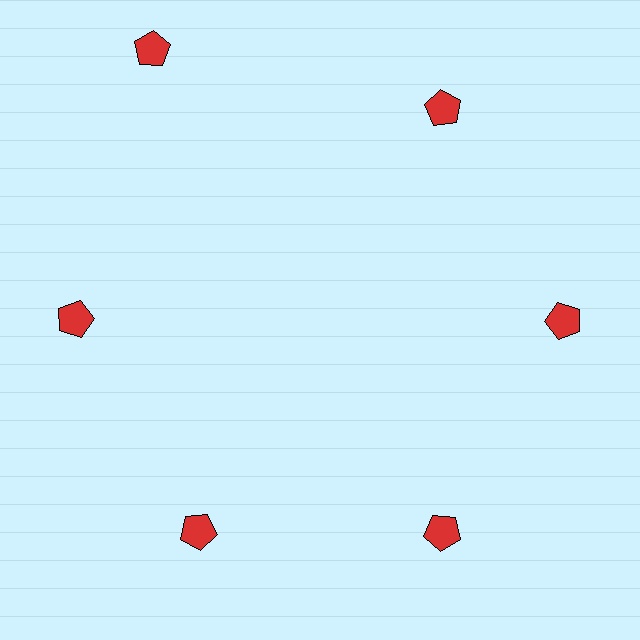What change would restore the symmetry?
The symmetry would be restored by moving it inward, back onto the ring so that all 6 pentagons sit at equal angles and equal distance from the center.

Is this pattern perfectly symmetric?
No. The 6 red pentagons are arranged in a ring, but one element near the 11 o'clock position is pushed outward from the center, breaking the 6-fold rotational symmetry.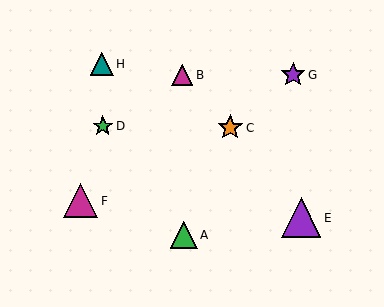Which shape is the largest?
The purple triangle (labeled E) is the largest.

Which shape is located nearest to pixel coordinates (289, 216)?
The purple triangle (labeled E) at (301, 218) is nearest to that location.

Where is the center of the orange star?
The center of the orange star is at (230, 128).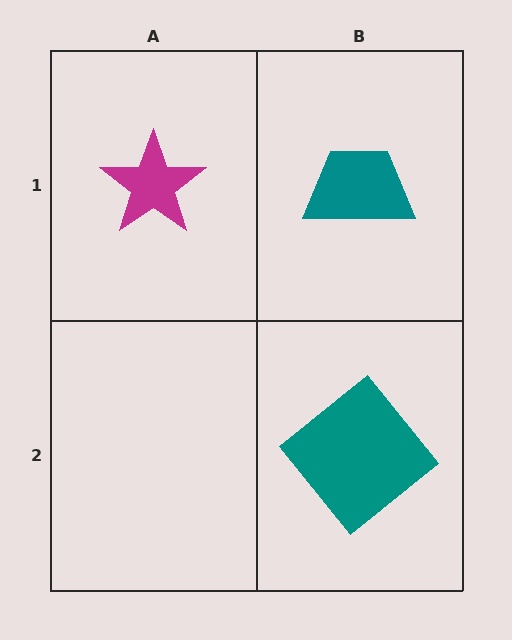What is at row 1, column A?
A magenta star.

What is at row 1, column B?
A teal trapezoid.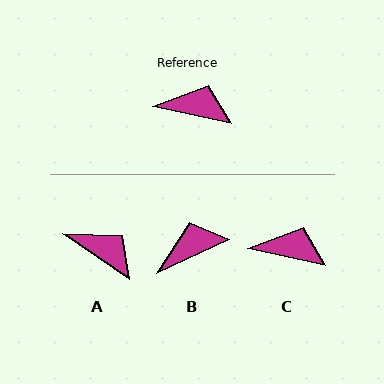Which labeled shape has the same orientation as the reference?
C.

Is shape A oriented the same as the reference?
No, it is off by about 22 degrees.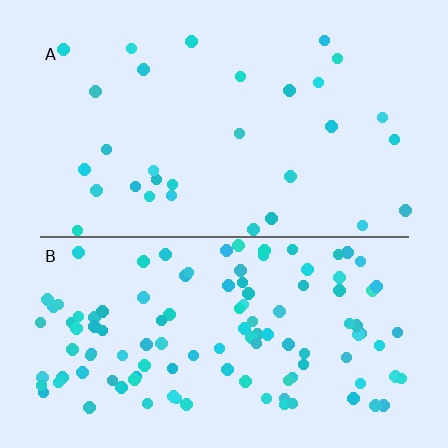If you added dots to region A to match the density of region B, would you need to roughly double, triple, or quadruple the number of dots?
Approximately quadruple.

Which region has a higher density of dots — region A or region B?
B (the bottom).